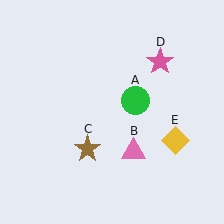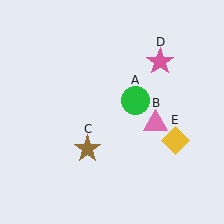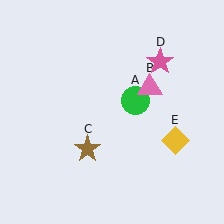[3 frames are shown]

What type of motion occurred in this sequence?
The pink triangle (object B) rotated counterclockwise around the center of the scene.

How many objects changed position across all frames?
1 object changed position: pink triangle (object B).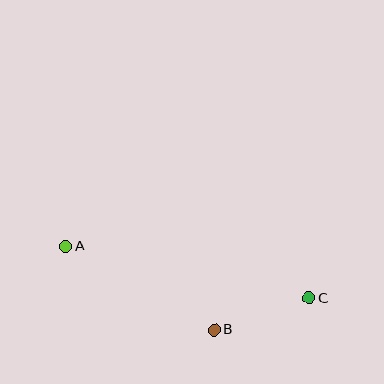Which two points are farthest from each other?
Points A and C are farthest from each other.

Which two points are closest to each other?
Points B and C are closest to each other.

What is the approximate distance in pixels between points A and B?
The distance between A and B is approximately 170 pixels.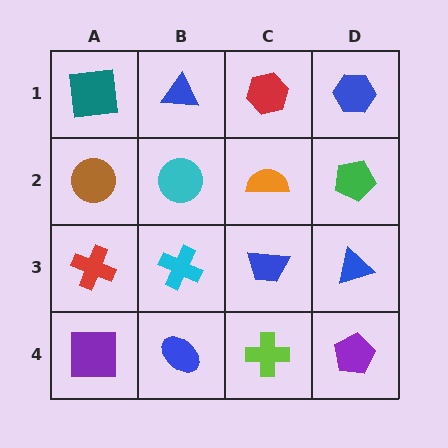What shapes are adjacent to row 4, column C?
A blue trapezoid (row 3, column C), a blue ellipse (row 4, column B), a purple pentagon (row 4, column D).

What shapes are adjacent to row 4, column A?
A red cross (row 3, column A), a blue ellipse (row 4, column B).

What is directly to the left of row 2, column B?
A brown circle.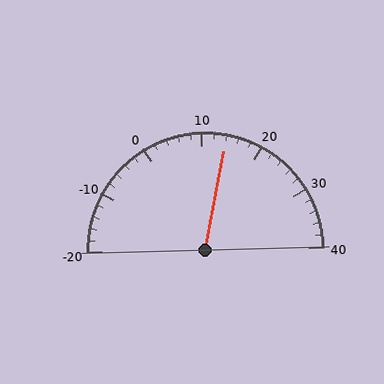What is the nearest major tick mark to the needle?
The nearest major tick mark is 10.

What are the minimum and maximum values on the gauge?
The gauge ranges from -20 to 40.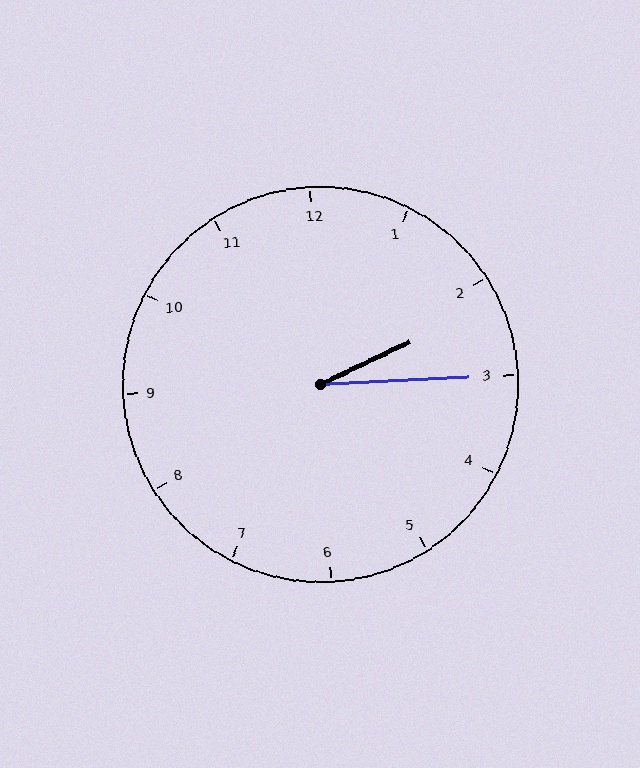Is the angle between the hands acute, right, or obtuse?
It is acute.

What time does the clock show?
2:15.